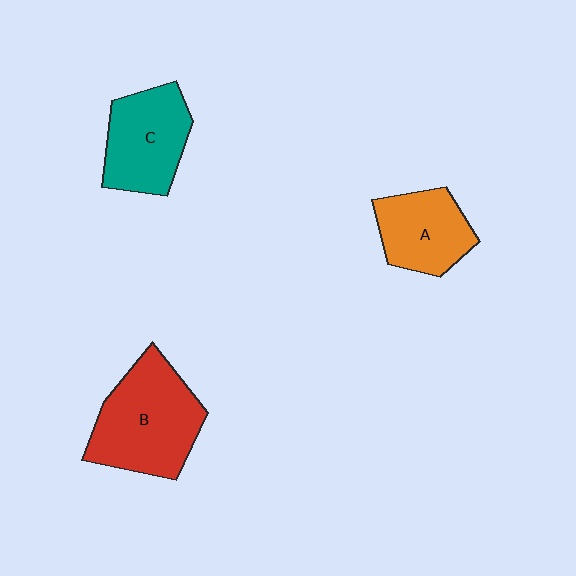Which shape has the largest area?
Shape B (red).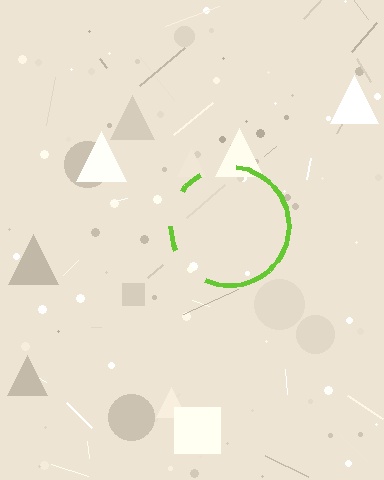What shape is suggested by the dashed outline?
The dashed outline suggests a circle.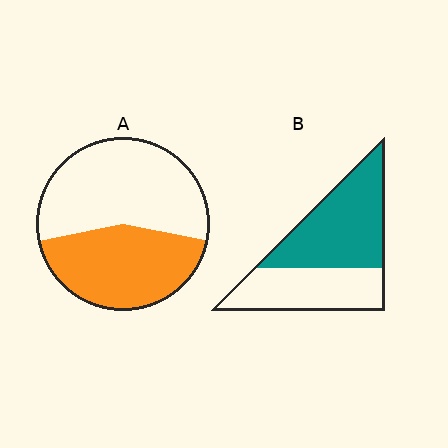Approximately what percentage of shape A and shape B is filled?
A is approximately 45% and B is approximately 55%.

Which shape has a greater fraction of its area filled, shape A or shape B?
Shape B.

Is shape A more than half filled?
No.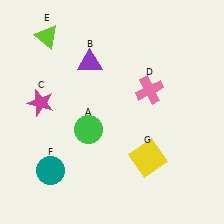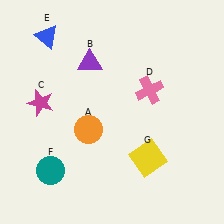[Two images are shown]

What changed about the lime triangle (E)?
In Image 1, E is lime. In Image 2, it changed to blue.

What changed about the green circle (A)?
In Image 1, A is green. In Image 2, it changed to orange.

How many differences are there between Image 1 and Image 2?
There are 2 differences between the two images.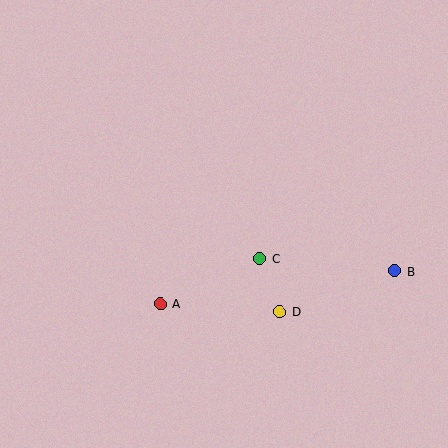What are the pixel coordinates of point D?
Point D is at (280, 312).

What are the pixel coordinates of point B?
Point B is at (395, 271).